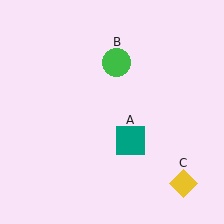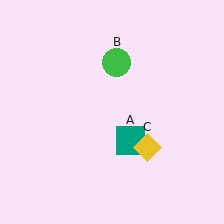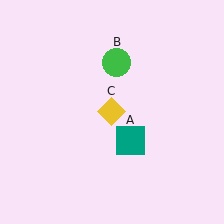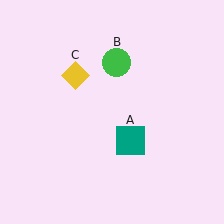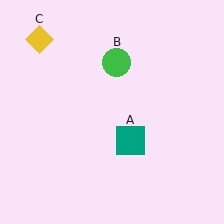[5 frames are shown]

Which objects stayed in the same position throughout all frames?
Teal square (object A) and green circle (object B) remained stationary.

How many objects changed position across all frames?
1 object changed position: yellow diamond (object C).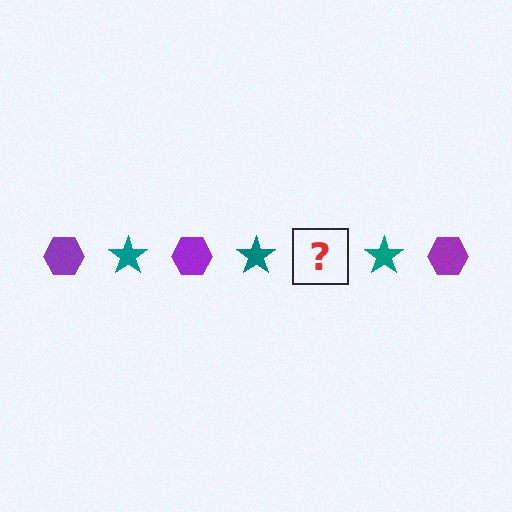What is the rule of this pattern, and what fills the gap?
The rule is that the pattern alternates between purple hexagon and teal star. The gap should be filled with a purple hexagon.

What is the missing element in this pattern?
The missing element is a purple hexagon.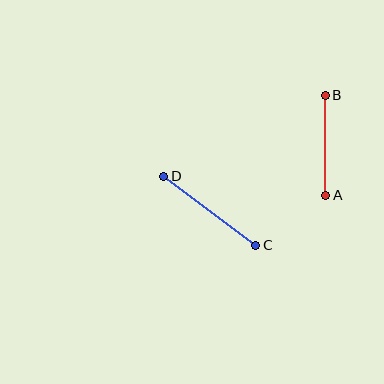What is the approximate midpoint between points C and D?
The midpoint is at approximately (210, 211) pixels.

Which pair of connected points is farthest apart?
Points C and D are farthest apart.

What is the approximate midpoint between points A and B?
The midpoint is at approximately (326, 145) pixels.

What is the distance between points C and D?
The distance is approximately 115 pixels.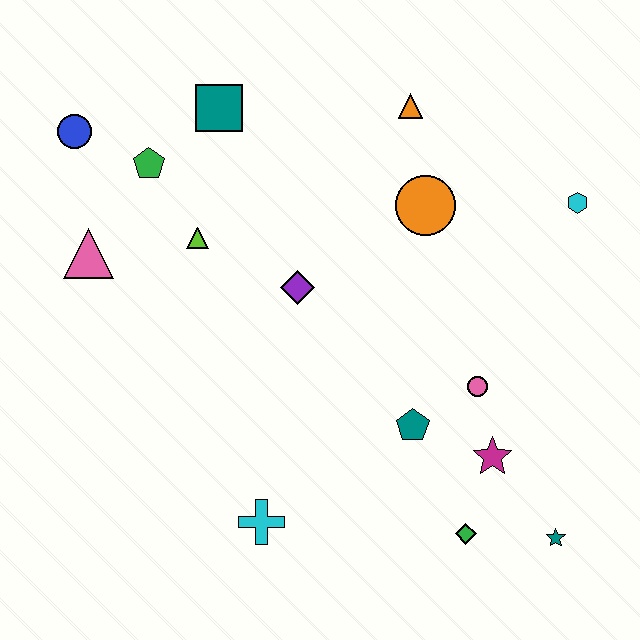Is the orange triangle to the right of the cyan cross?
Yes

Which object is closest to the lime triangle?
The green pentagon is closest to the lime triangle.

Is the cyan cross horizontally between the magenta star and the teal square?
Yes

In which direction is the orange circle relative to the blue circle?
The orange circle is to the right of the blue circle.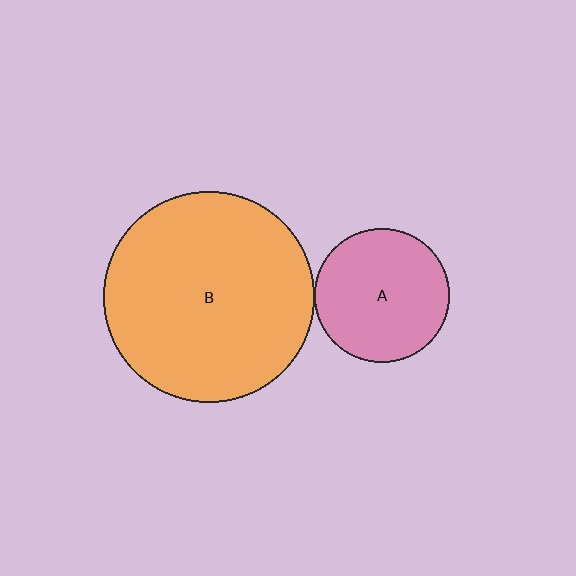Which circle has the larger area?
Circle B (orange).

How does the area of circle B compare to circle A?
Approximately 2.4 times.